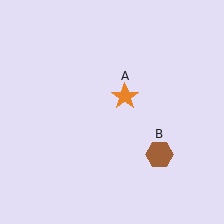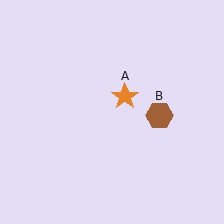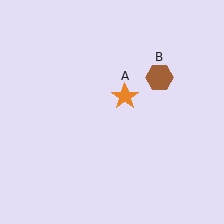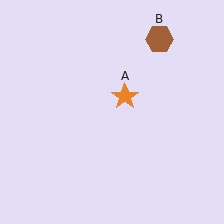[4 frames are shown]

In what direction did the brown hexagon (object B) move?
The brown hexagon (object B) moved up.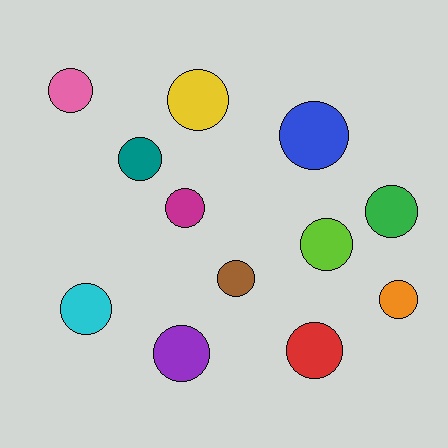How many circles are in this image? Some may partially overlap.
There are 12 circles.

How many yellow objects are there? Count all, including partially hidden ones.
There is 1 yellow object.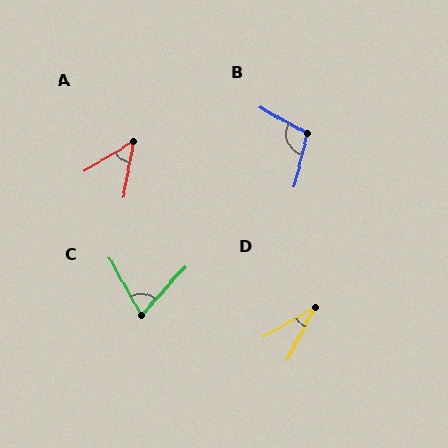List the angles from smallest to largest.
D (33°), A (48°), C (72°), B (105°).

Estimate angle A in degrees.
Approximately 48 degrees.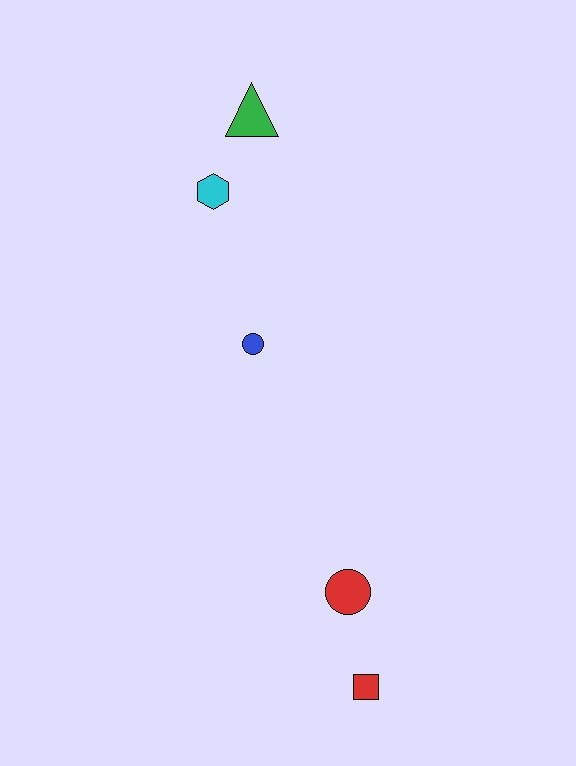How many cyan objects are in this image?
There is 1 cyan object.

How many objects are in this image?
There are 5 objects.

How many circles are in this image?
There are 2 circles.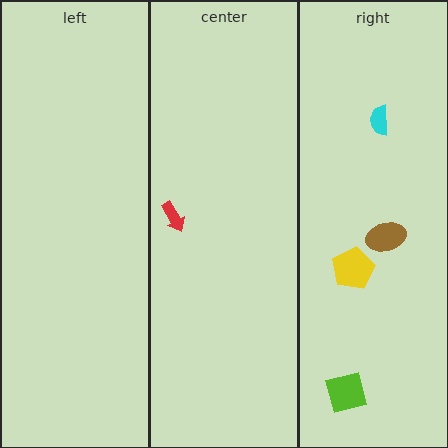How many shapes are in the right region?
4.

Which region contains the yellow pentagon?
The right region.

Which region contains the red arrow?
The center region.